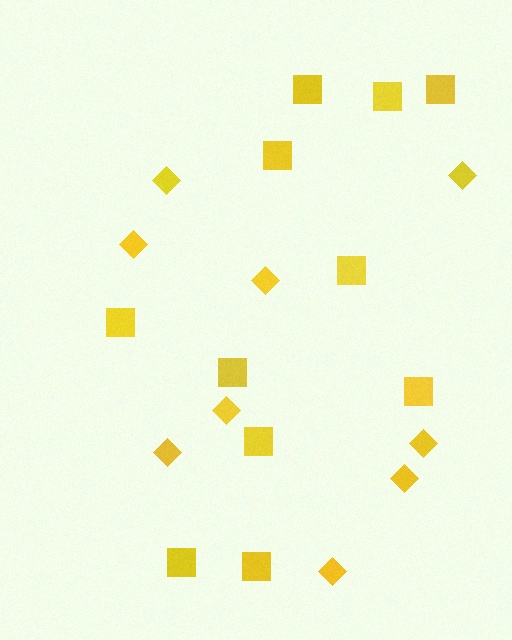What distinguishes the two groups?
There are 2 groups: one group of diamonds (9) and one group of squares (11).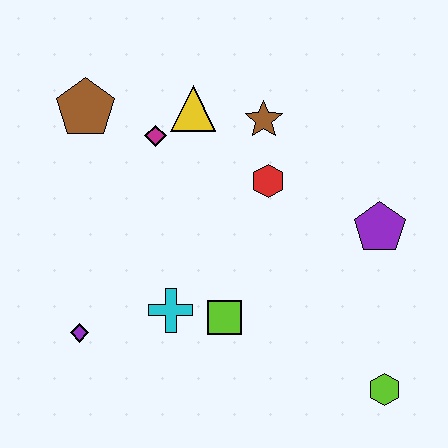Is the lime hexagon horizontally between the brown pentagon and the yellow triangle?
No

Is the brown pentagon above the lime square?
Yes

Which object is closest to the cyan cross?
The lime square is closest to the cyan cross.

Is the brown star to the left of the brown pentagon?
No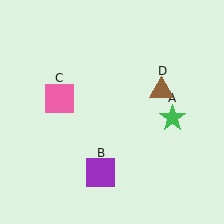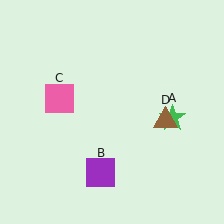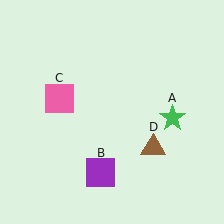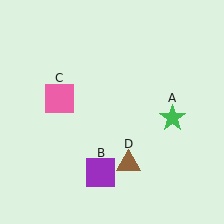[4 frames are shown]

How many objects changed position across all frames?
1 object changed position: brown triangle (object D).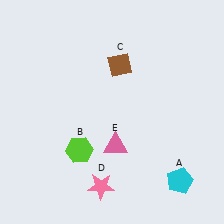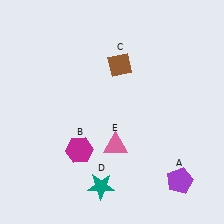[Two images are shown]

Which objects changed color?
A changed from cyan to purple. B changed from lime to magenta. D changed from pink to teal.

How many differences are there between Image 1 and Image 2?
There are 3 differences between the two images.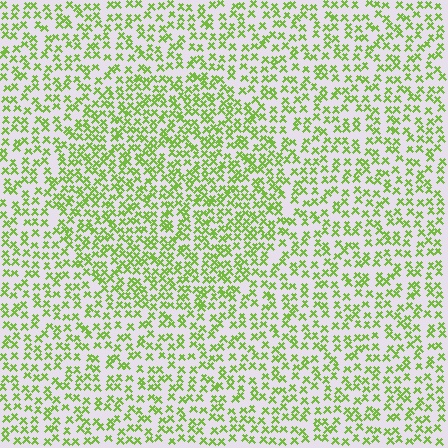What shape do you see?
I see a circle.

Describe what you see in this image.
The image contains small lime elements arranged at two different densities. A circle-shaped region is visible where the elements are more densely packed than the surrounding area.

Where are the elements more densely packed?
The elements are more densely packed inside the circle boundary.